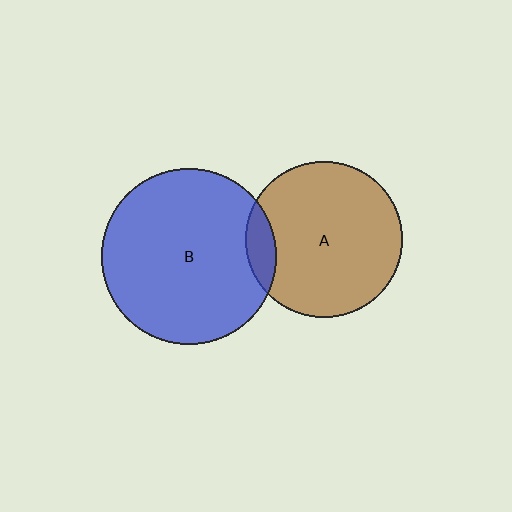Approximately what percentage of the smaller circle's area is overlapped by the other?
Approximately 10%.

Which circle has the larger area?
Circle B (blue).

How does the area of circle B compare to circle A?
Approximately 1.2 times.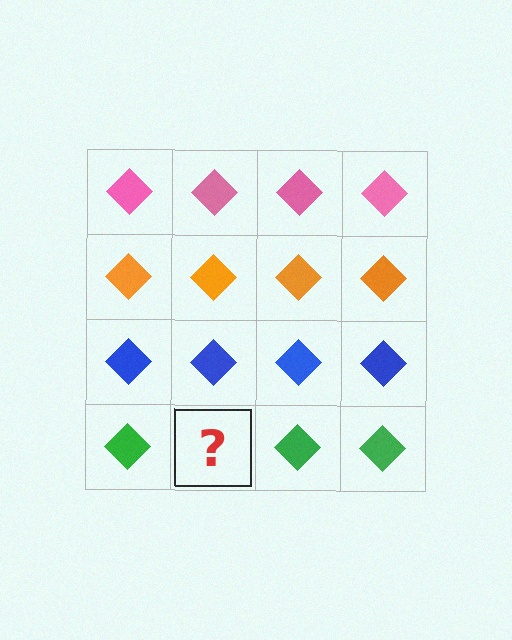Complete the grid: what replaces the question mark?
The question mark should be replaced with a green diamond.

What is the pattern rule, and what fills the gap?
The rule is that each row has a consistent color. The gap should be filled with a green diamond.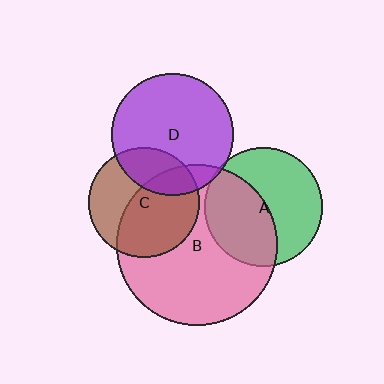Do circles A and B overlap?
Yes.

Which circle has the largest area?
Circle B (pink).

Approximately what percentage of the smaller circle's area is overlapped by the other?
Approximately 45%.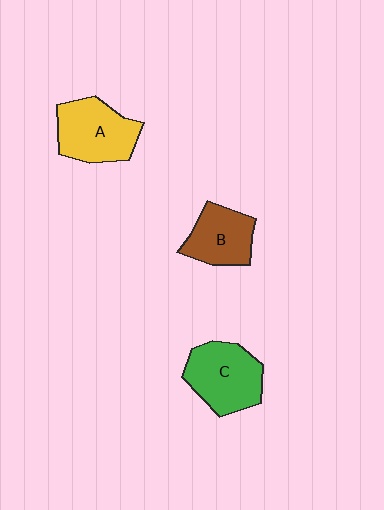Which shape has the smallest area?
Shape B (brown).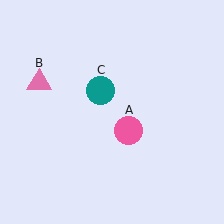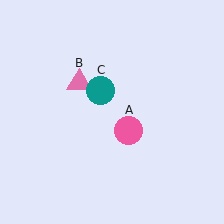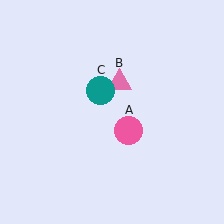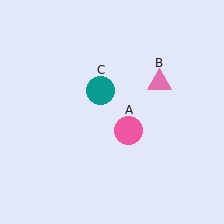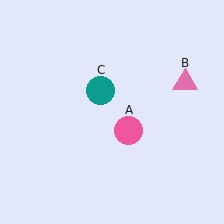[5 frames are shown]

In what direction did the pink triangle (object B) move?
The pink triangle (object B) moved right.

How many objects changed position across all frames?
1 object changed position: pink triangle (object B).